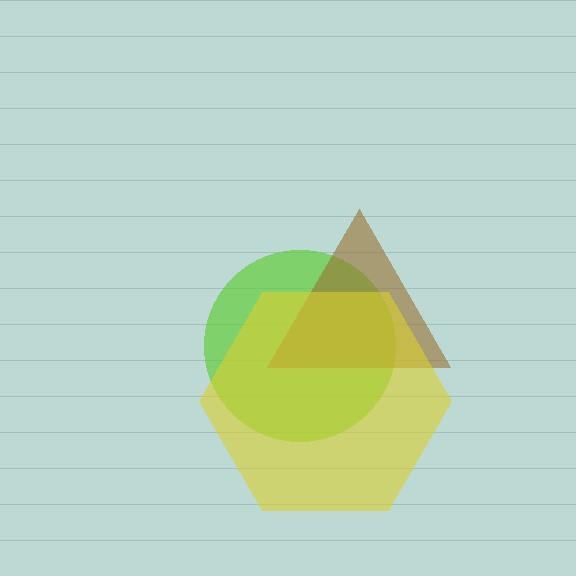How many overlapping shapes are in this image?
There are 3 overlapping shapes in the image.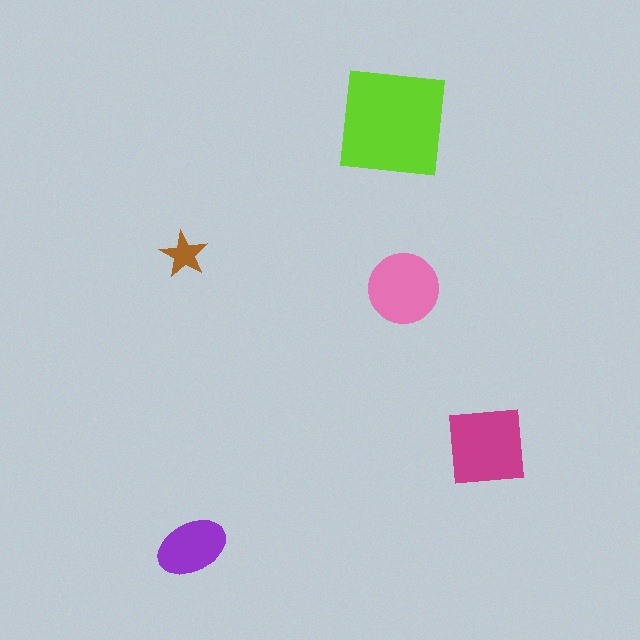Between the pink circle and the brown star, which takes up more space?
The pink circle.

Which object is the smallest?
The brown star.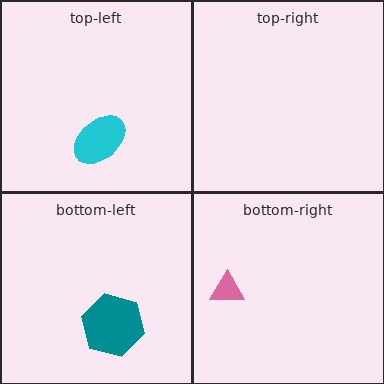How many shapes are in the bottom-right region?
1.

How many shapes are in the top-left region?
1.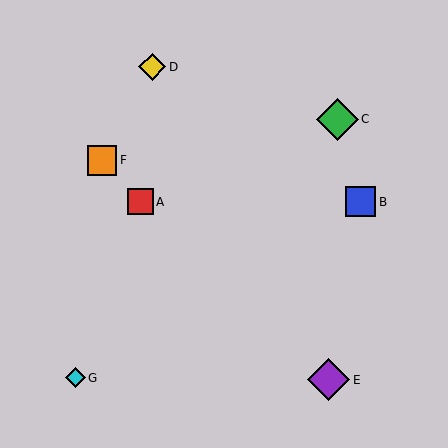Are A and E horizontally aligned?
No, A is at y≈202 and E is at y≈380.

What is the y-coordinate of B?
Object B is at y≈202.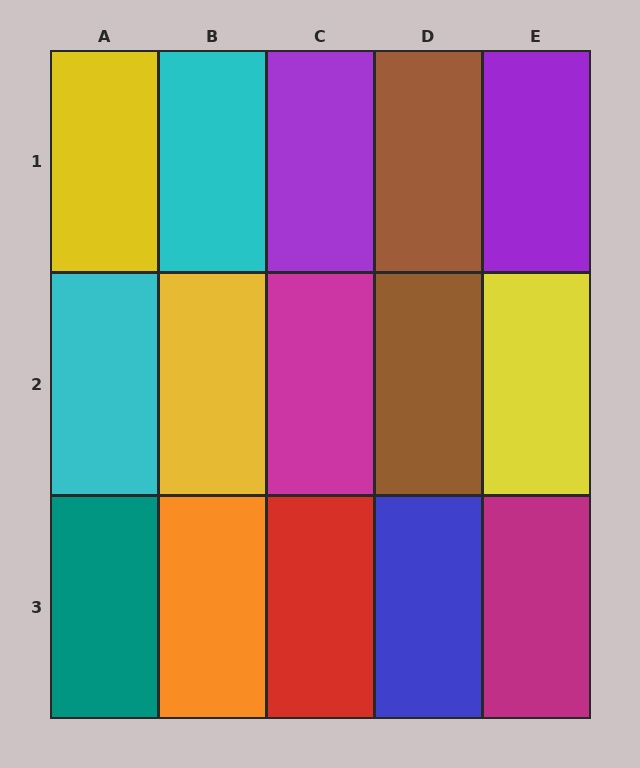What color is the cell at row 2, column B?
Yellow.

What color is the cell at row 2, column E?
Yellow.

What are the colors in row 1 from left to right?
Yellow, cyan, purple, brown, purple.